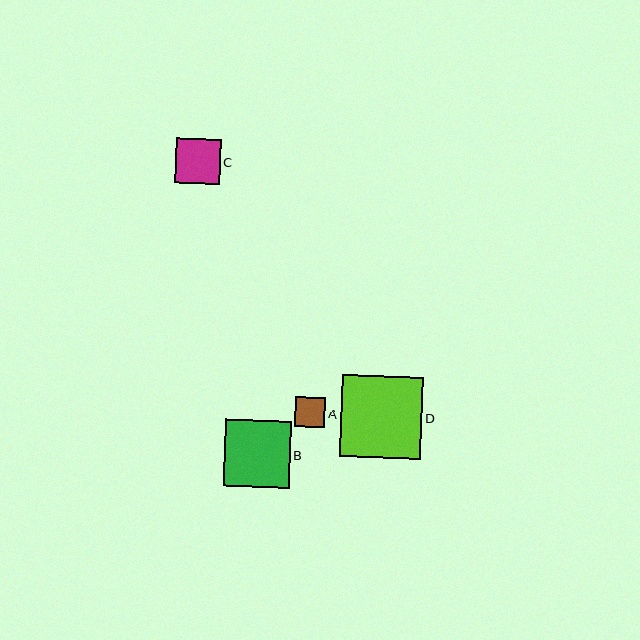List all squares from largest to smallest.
From largest to smallest: D, B, C, A.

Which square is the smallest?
Square A is the smallest with a size of approximately 30 pixels.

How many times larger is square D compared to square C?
Square D is approximately 1.8 times the size of square C.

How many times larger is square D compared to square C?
Square D is approximately 1.8 times the size of square C.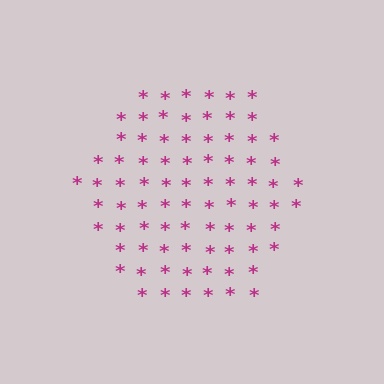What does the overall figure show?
The overall figure shows a hexagon.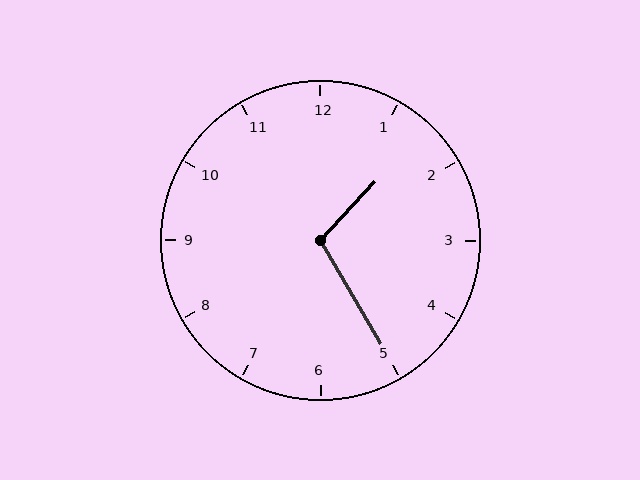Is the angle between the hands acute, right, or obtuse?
It is obtuse.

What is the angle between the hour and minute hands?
Approximately 108 degrees.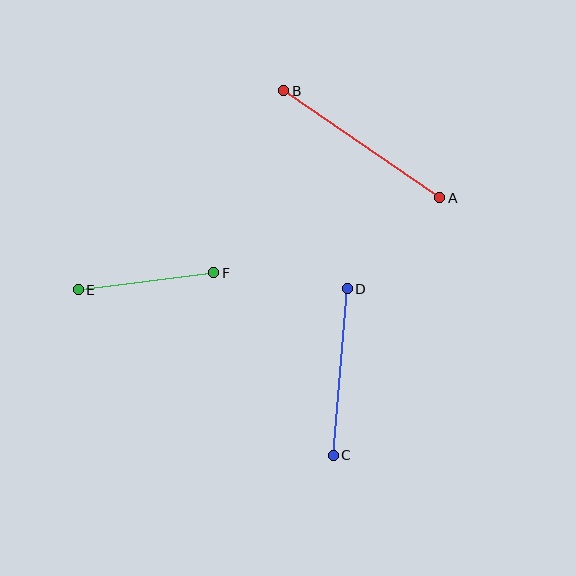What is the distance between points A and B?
The distance is approximately 189 pixels.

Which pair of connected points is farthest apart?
Points A and B are farthest apart.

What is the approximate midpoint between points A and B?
The midpoint is at approximately (362, 144) pixels.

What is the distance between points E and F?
The distance is approximately 137 pixels.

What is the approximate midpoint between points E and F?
The midpoint is at approximately (146, 281) pixels.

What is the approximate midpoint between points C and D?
The midpoint is at approximately (340, 372) pixels.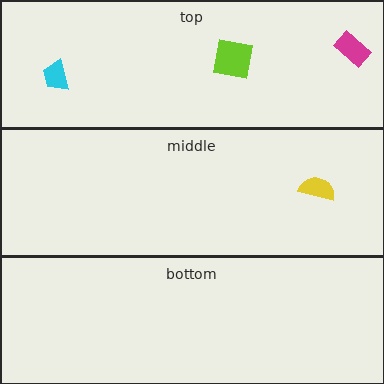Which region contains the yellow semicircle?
The middle region.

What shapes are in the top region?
The magenta rectangle, the cyan trapezoid, the lime square.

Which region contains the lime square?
The top region.